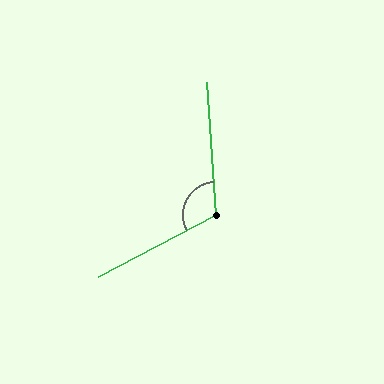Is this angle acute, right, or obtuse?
It is obtuse.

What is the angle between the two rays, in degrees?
Approximately 114 degrees.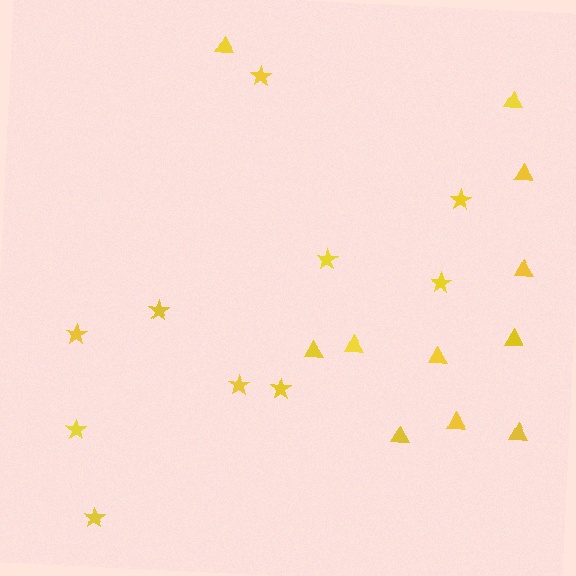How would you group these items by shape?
There are 2 groups: one group of triangles (11) and one group of stars (10).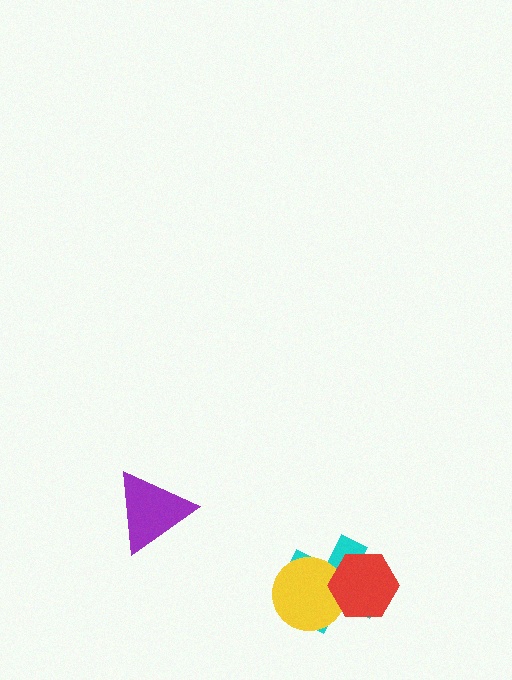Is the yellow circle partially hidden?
Yes, it is partially covered by another shape.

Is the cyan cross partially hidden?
Yes, it is partially covered by another shape.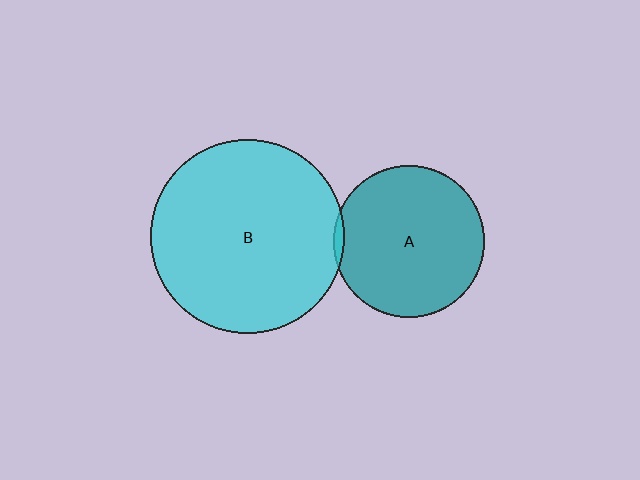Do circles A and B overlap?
Yes.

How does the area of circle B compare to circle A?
Approximately 1.6 times.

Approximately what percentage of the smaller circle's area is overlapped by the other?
Approximately 5%.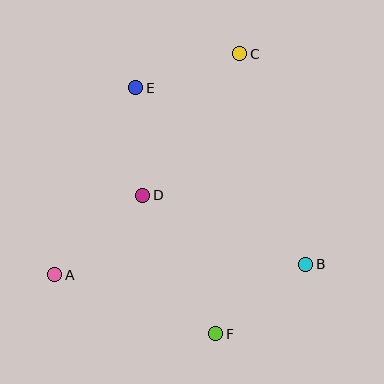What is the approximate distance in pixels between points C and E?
The distance between C and E is approximately 110 pixels.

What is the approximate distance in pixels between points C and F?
The distance between C and F is approximately 281 pixels.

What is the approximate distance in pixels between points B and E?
The distance between B and E is approximately 245 pixels.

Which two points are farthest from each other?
Points A and C are farthest from each other.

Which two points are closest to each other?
Points D and E are closest to each other.